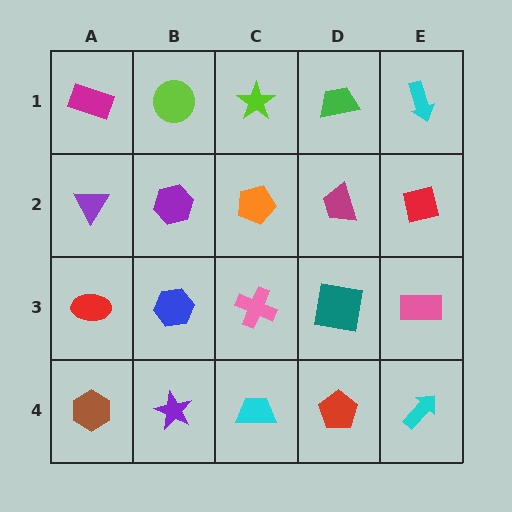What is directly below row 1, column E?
A red square.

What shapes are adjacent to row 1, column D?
A magenta trapezoid (row 2, column D), a lime star (row 1, column C), a cyan arrow (row 1, column E).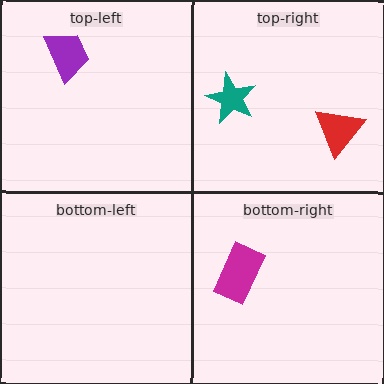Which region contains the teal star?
The top-right region.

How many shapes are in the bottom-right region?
1.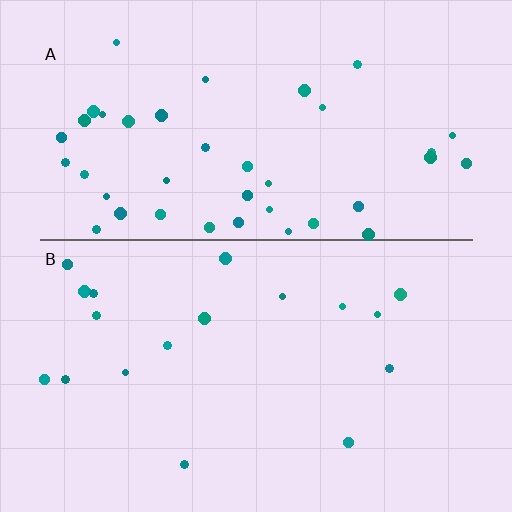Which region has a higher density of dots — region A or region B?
A (the top).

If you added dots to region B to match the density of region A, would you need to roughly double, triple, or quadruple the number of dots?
Approximately double.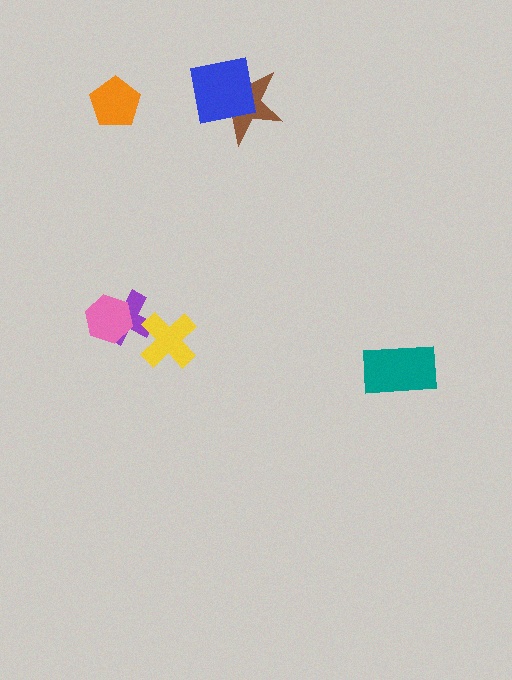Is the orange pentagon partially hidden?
No, no other shape covers it.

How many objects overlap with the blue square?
1 object overlaps with the blue square.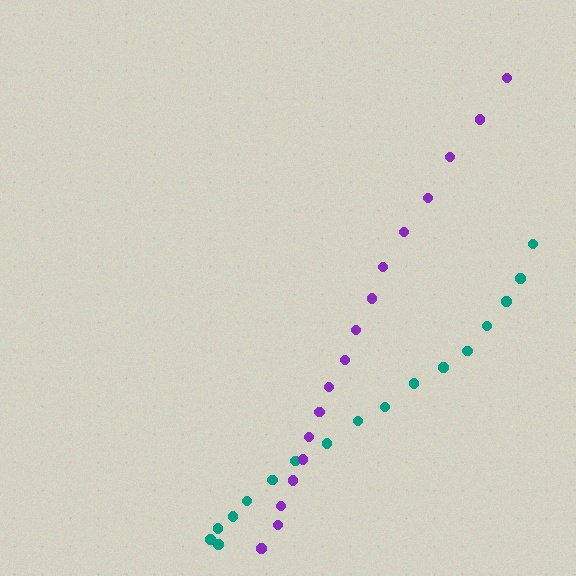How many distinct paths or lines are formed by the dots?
There are 2 distinct paths.